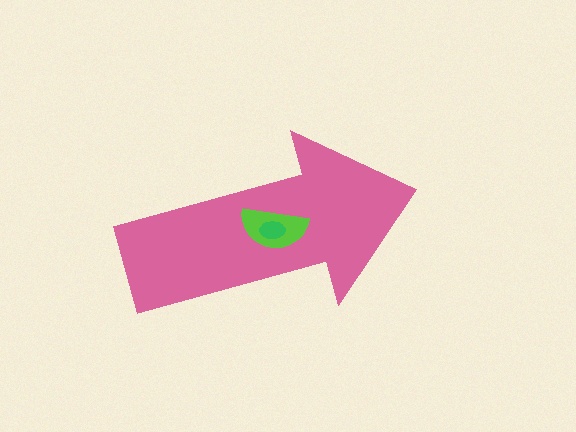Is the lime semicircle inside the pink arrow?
Yes.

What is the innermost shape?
The green ellipse.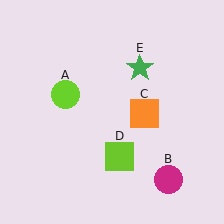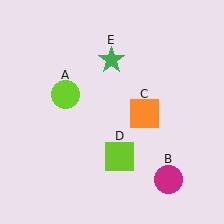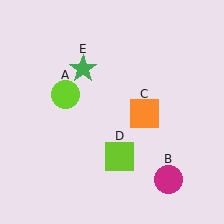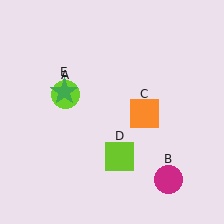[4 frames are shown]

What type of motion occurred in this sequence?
The green star (object E) rotated counterclockwise around the center of the scene.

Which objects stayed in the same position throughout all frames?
Lime circle (object A) and magenta circle (object B) and orange square (object C) and lime square (object D) remained stationary.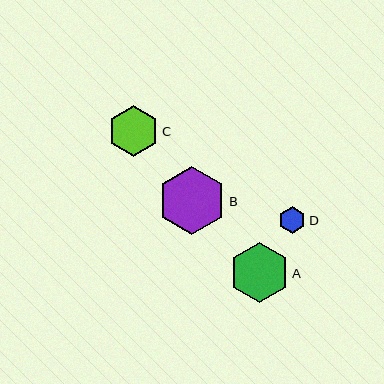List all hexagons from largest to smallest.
From largest to smallest: B, A, C, D.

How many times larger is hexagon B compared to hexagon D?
Hexagon B is approximately 2.5 times the size of hexagon D.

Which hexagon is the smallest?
Hexagon D is the smallest with a size of approximately 27 pixels.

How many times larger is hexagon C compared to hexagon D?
Hexagon C is approximately 1.9 times the size of hexagon D.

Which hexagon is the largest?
Hexagon B is the largest with a size of approximately 68 pixels.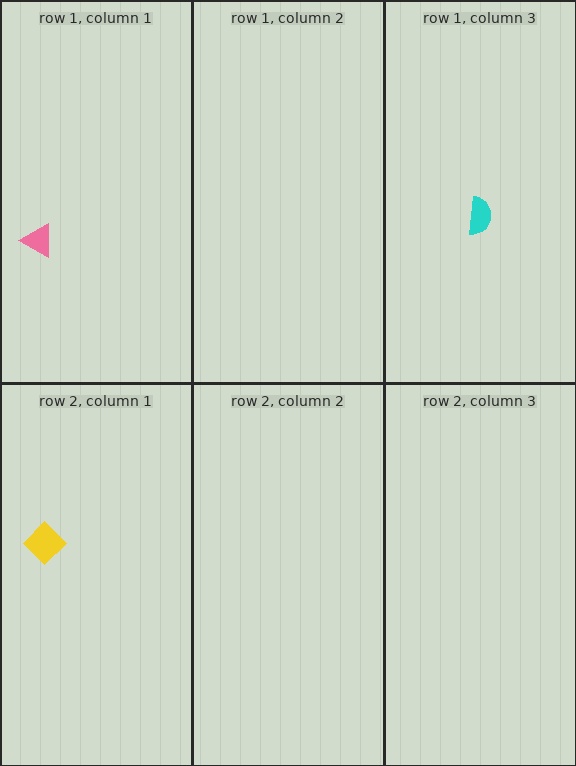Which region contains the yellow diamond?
The row 2, column 1 region.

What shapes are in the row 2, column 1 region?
The yellow diamond.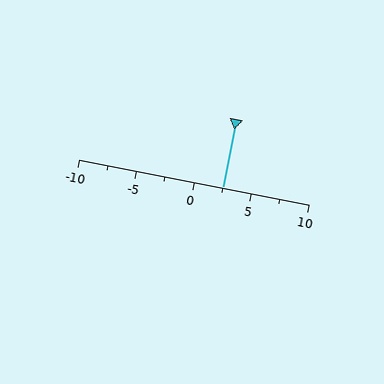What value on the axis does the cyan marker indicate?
The marker indicates approximately 2.5.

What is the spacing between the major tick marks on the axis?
The major ticks are spaced 5 apart.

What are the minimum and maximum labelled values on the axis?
The axis runs from -10 to 10.